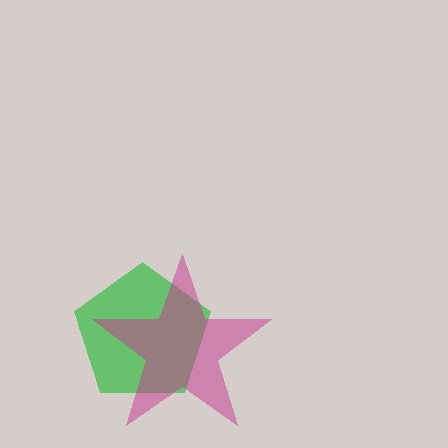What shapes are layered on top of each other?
The layered shapes are: a green pentagon, a magenta star.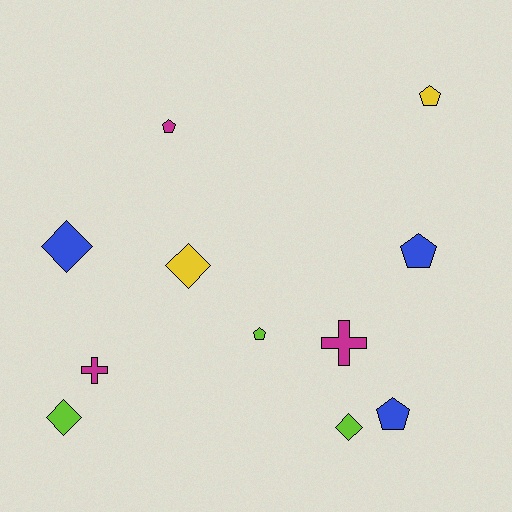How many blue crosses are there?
There are no blue crosses.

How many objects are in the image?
There are 11 objects.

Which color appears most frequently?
Lime, with 3 objects.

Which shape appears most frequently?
Pentagon, with 5 objects.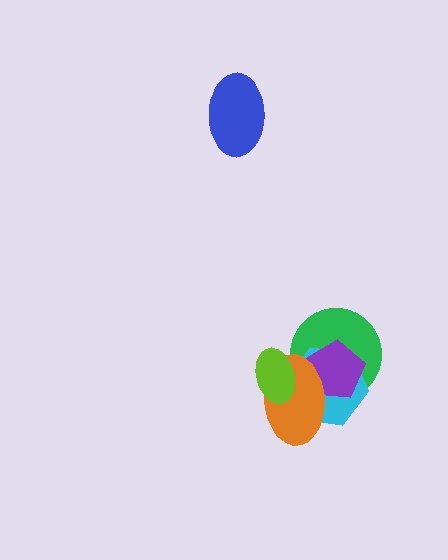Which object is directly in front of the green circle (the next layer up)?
The cyan hexagon is directly in front of the green circle.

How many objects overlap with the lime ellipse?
3 objects overlap with the lime ellipse.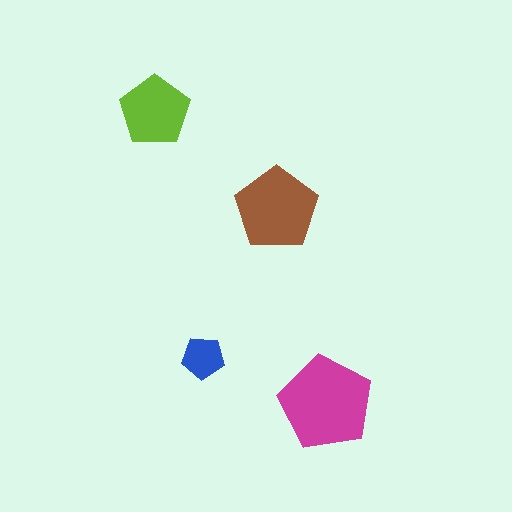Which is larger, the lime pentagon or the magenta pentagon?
The magenta one.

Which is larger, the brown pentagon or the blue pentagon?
The brown one.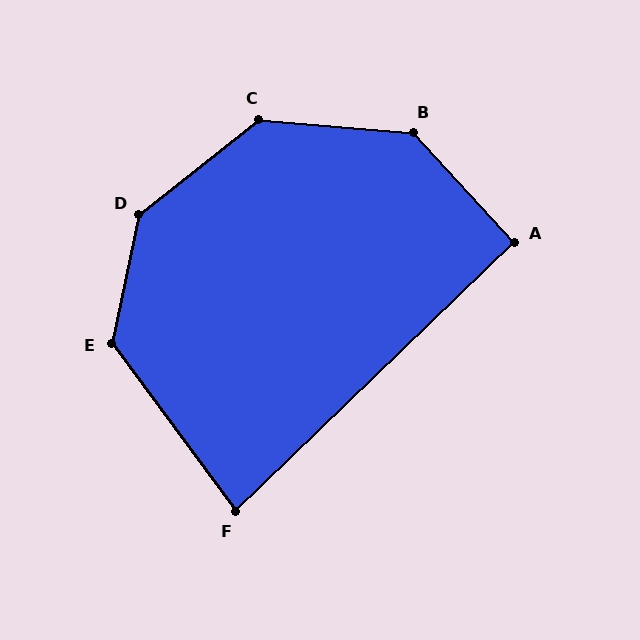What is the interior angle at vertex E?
Approximately 132 degrees (obtuse).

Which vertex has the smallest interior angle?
F, at approximately 82 degrees.